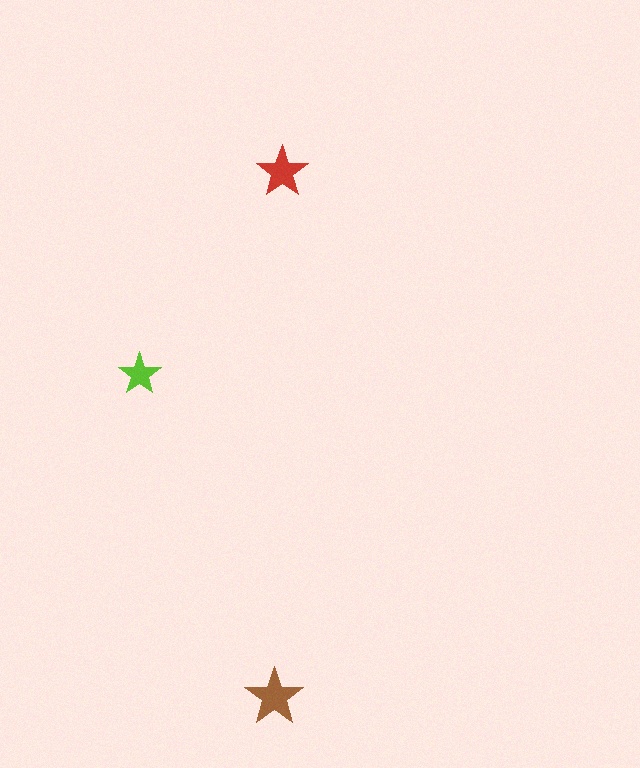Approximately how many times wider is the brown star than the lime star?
About 1.5 times wider.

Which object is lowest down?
The brown star is bottommost.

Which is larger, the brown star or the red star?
The brown one.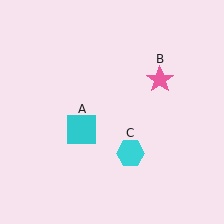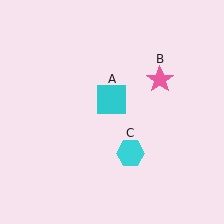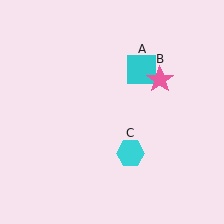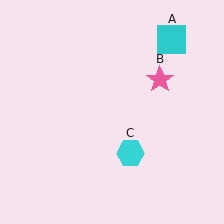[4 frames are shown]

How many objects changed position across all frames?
1 object changed position: cyan square (object A).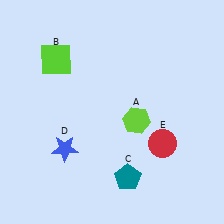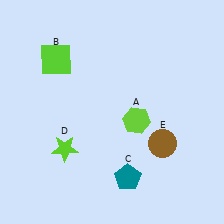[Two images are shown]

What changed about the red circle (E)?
In Image 1, E is red. In Image 2, it changed to brown.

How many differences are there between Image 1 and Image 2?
There are 2 differences between the two images.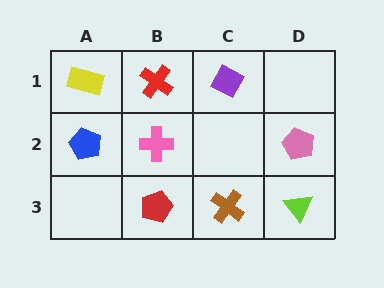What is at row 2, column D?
A pink pentagon.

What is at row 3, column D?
A lime triangle.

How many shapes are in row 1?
3 shapes.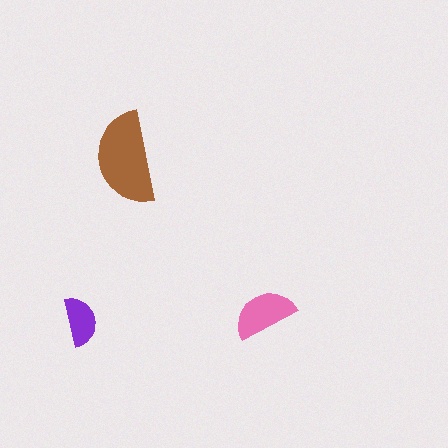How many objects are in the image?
There are 3 objects in the image.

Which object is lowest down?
The purple semicircle is bottommost.